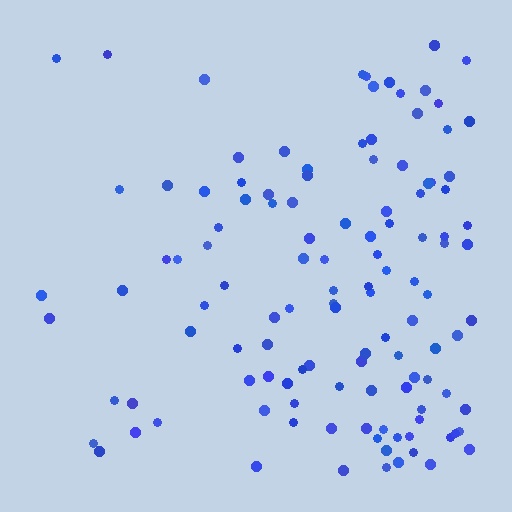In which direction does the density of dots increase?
From left to right, with the right side densest.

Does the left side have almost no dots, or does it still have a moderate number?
Still a moderate number, just noticeably fewer than the right.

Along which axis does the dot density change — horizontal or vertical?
Horizontal.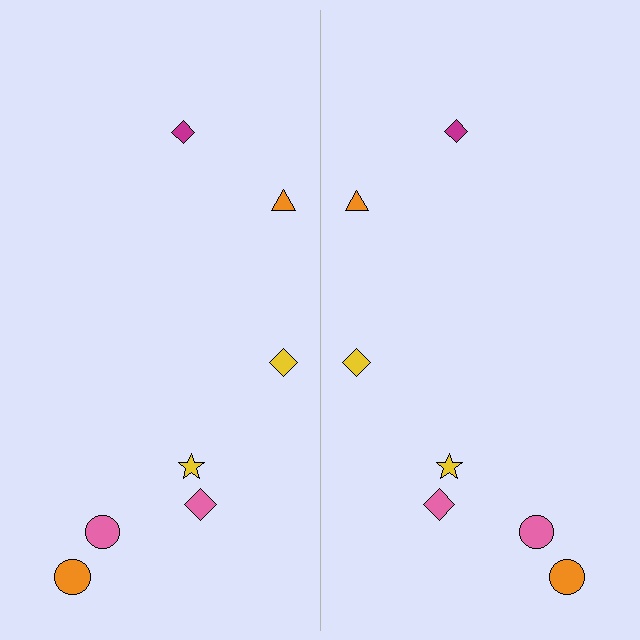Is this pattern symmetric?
Yes, this pattern has bilateral (reflection) symmetry.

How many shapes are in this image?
There are 14 shapes in this image.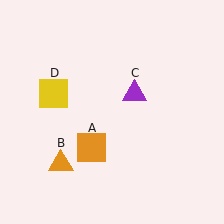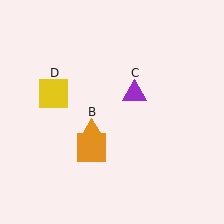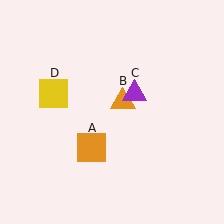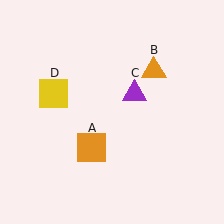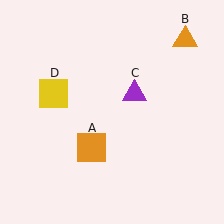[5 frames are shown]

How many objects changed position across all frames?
1 object changed position: orange triangle (object B).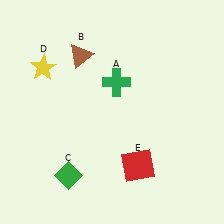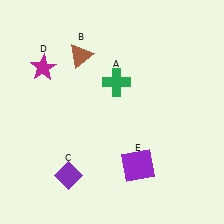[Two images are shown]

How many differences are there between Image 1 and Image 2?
There are 3 differences between the two images.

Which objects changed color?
C changed from green to purple. D changed from yellow to magenta. E changed from red to purple.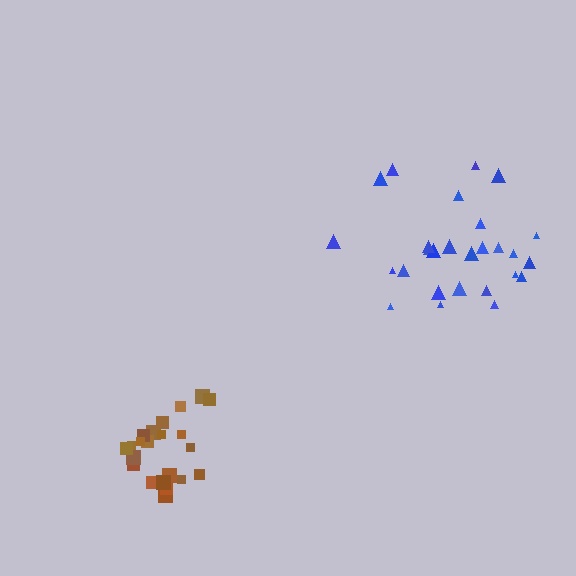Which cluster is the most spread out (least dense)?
Blue.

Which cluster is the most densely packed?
Brown.